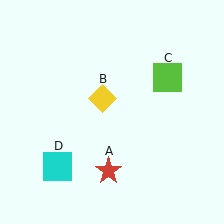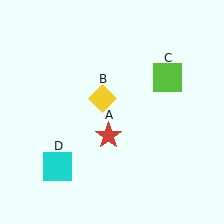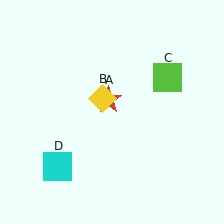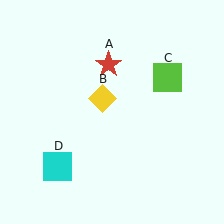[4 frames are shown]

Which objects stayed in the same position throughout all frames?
Yellow diamond (object B) and lime square (object C) and cyan square (object D) remained stationary.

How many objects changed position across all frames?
1 object changed position: red star (object A).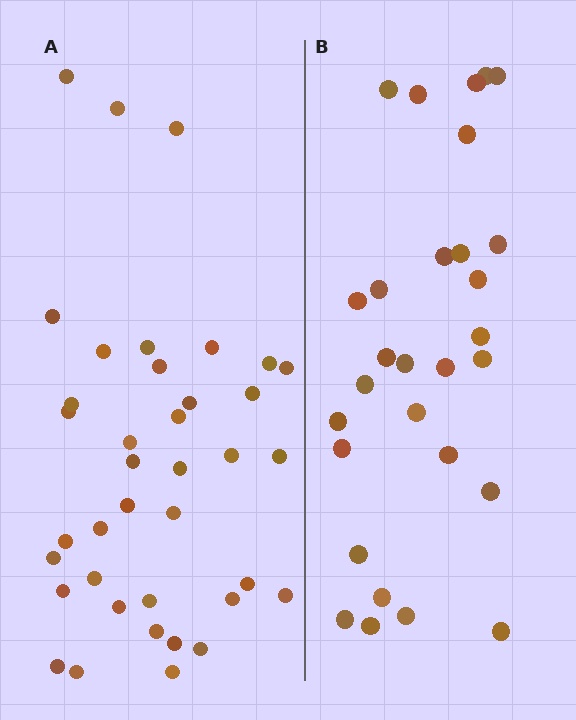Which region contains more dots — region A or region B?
Region A (the left region) has more dots.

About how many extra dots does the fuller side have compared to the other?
Region A has roughly 8 or so more dots than region B.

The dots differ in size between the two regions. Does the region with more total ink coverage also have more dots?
No. Region B has more total ink coverage because its dots are larger, but region A actually contains more individual dots. Total area can be misleading — the number of items is what matters here.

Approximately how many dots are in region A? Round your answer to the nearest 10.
About 40 dots. (The exact count is 38, which rounds to 40.)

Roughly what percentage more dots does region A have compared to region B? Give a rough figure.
About 30% more.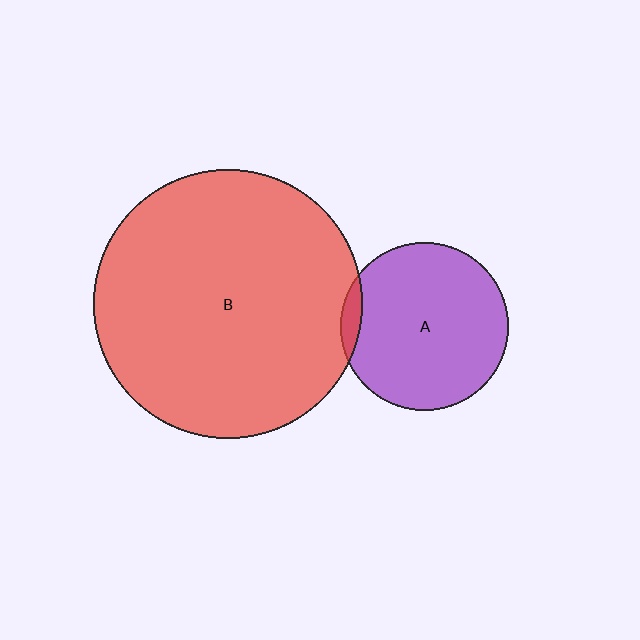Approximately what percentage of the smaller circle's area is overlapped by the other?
Approximately 5%.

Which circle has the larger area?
Circle B (red).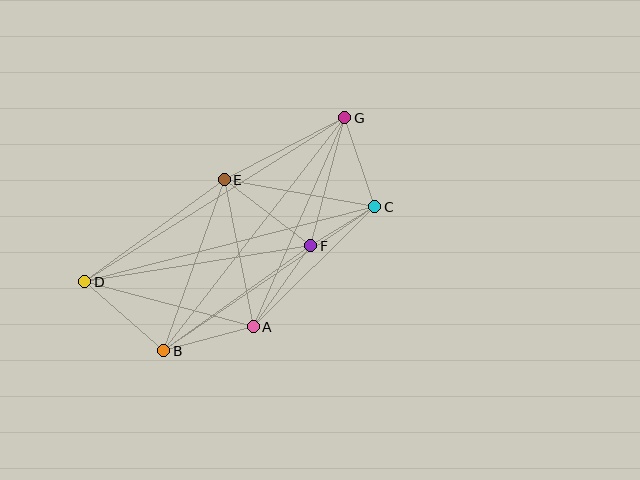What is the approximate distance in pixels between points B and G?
The distance between B and G is approximately 295 pixels.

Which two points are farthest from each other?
Points D and G are farthest from each other.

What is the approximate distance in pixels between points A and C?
The distance between A and C is approximately 170 pixels.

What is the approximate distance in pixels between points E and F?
The distance between E and F is approximately 109 pixels.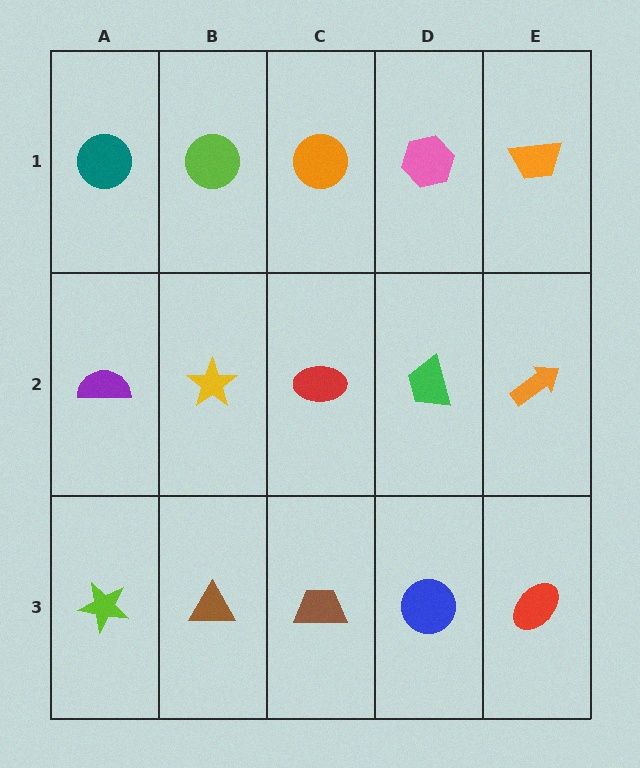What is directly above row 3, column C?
A red ellipse.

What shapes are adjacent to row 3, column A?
A purple semicircle (row 2, column A), a brown triangle (row 3, column B).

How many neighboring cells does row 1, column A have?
2.